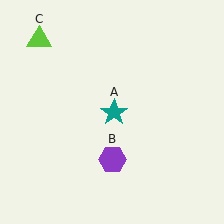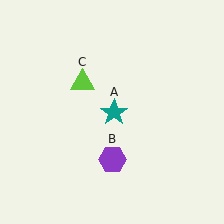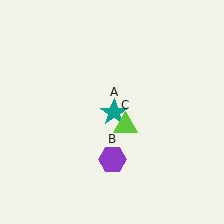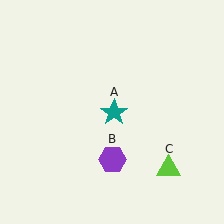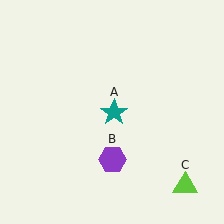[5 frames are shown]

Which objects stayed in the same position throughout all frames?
Teal star (object A) and purple hexagon (object B) remained stationary.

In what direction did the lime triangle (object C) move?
The lime triangle (object C) moved down and to the right.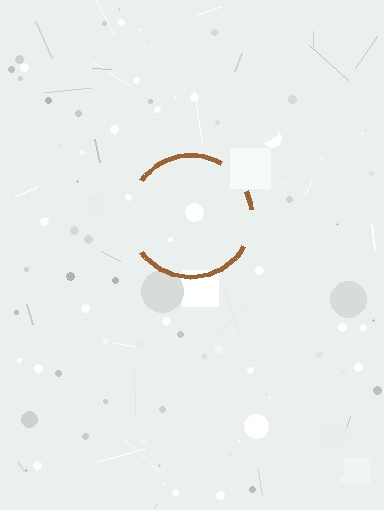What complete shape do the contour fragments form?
The contour fragments form a circle.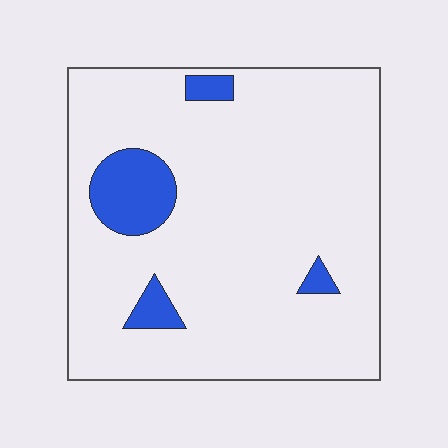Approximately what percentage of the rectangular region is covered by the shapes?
Approximately 10%.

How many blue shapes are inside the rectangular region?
4.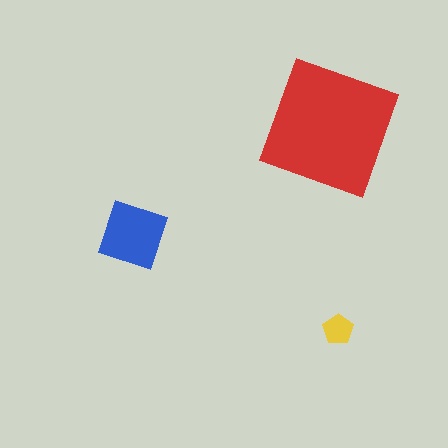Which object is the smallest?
The yellow pentagon.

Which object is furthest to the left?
The blue diamond is leftmost.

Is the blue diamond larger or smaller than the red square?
Smaller.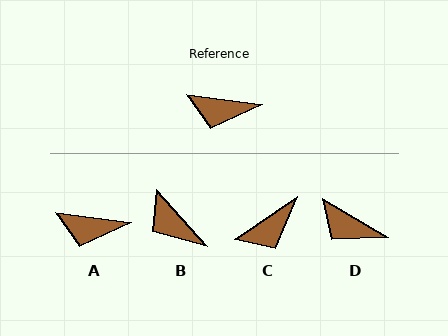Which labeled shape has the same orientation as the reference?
A.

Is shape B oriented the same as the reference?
No, it is off by about 41 degrees.